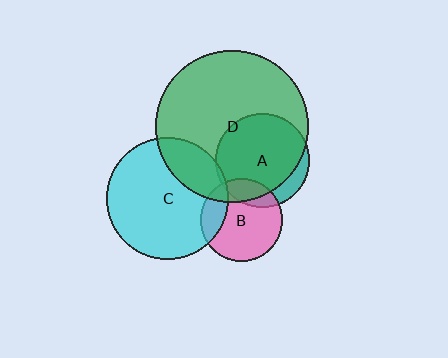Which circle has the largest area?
Circle D (green).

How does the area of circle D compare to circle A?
Approximately 2.6 times.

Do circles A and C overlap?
Yes.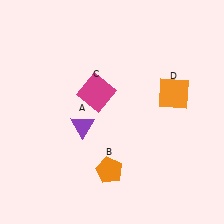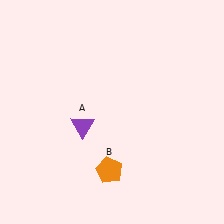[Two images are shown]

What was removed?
The orange square (D), the magenta square (C) were removed in Image 2.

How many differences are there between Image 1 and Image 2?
There are 2 differences between the two images.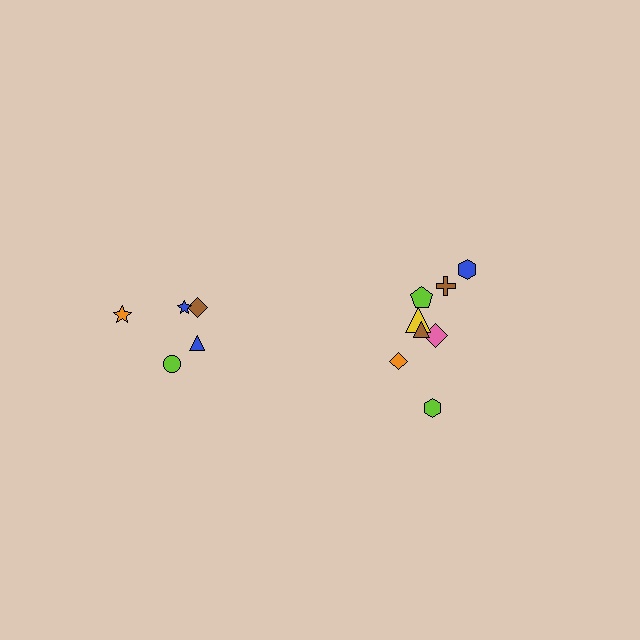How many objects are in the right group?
There are 8 objects.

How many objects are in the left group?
There are 5 objects.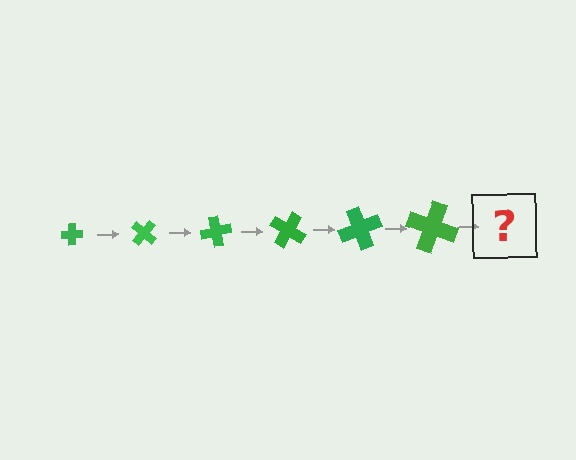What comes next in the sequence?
The next element should be a cross, larger than the previous one and rotated 240 degrees from the start.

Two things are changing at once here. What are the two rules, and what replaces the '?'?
The two rules are that the cross grows larger each step and it rotates 40 degrees each step. The '?' should be a cross, larger than the previous one and rotated 240 degrees from the start.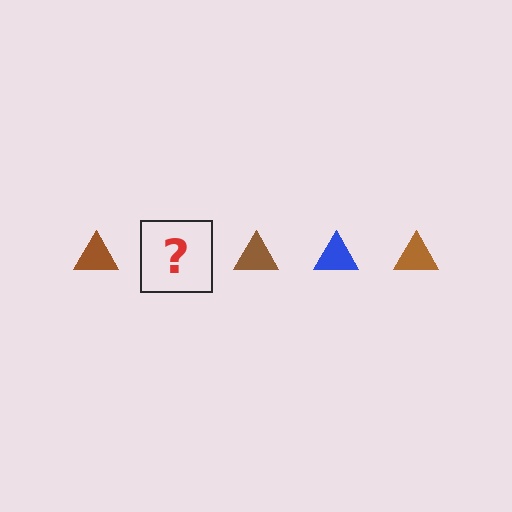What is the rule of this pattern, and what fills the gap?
The rule is that the pattern cycles through brown, blue triangles. The gap should be filled with a blue triangle.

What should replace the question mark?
The question mark should be replaced with a blue triangle.